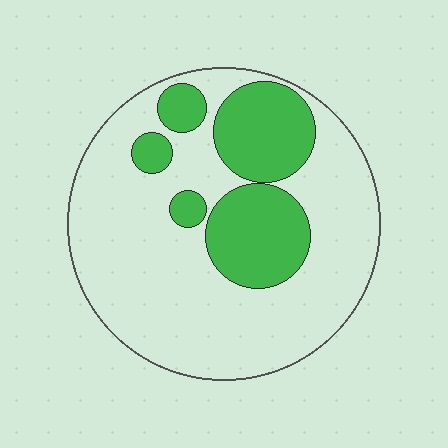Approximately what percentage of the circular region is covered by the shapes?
Approximately 30%.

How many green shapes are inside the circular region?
5.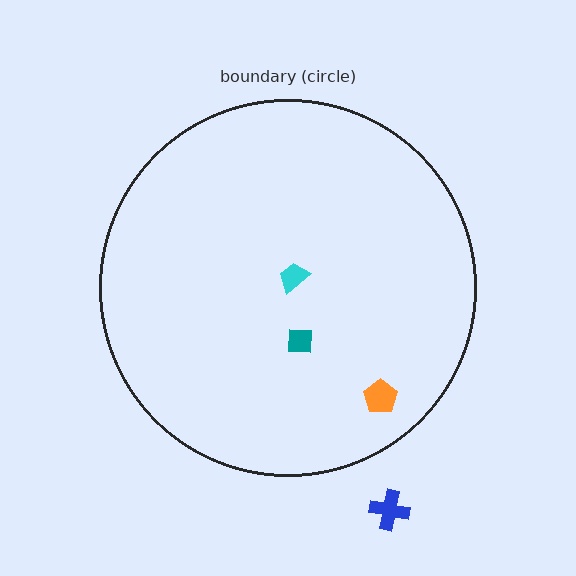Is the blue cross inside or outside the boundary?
Outside.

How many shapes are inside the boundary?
3 inside, 1 outside.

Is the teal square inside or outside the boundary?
Inside.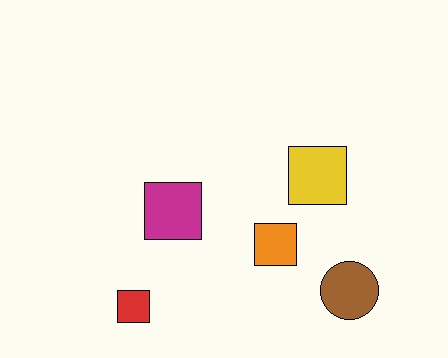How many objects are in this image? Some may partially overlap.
There are 5 objects.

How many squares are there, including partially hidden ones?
There are 4 squares.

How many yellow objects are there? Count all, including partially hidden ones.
There is 1 yellow object.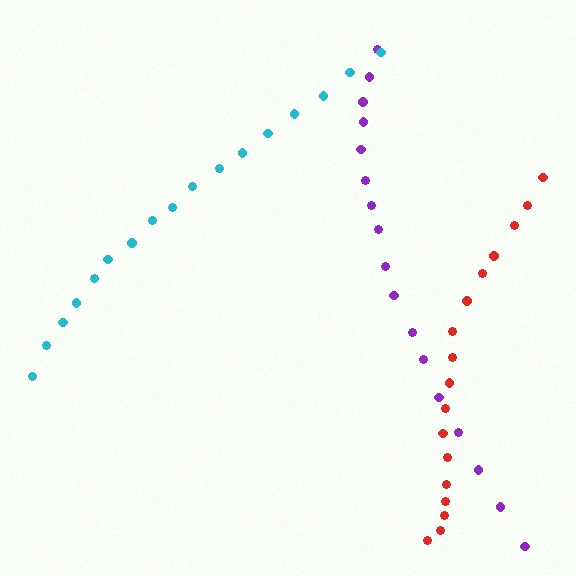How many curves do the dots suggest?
There are 3 distinct paths.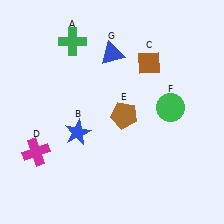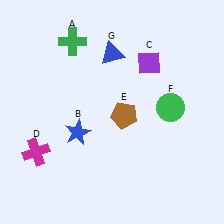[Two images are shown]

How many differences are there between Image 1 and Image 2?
There is 1 difference between the two images.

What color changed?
The diamond (C) changed from brown in Image 1 to purple in Image 2.